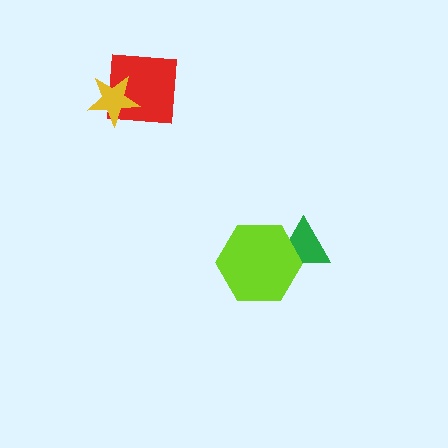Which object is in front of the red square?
The yellow star is in front of the red square.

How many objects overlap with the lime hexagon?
1 object overlaps with the lime hexagon.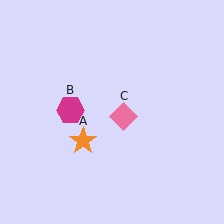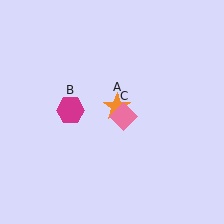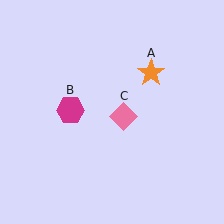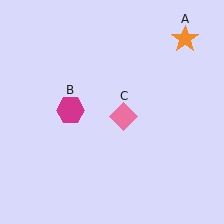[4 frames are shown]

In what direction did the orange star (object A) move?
The orange star (object A) moved up and to the right.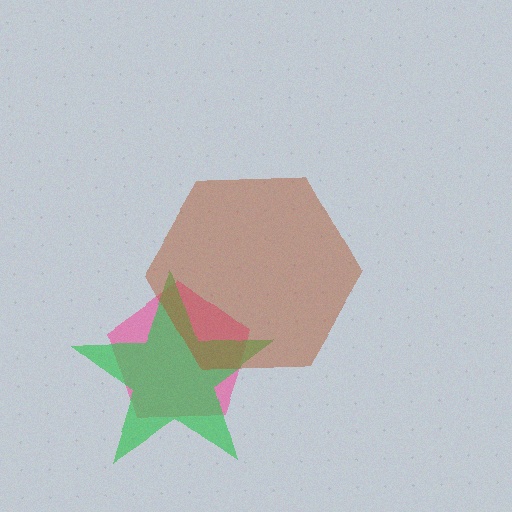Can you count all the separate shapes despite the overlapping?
Yes, there are 3 separate shapes.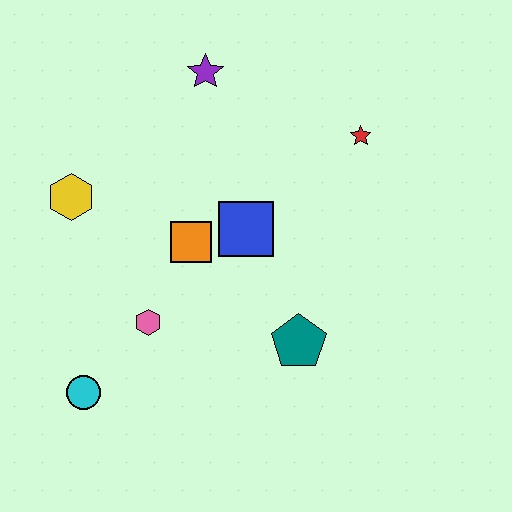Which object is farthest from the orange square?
The red star is farthest from the orange square.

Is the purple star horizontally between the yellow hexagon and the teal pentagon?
Yes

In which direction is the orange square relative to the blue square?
The orange square is to the left of the blue square.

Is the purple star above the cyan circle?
Yes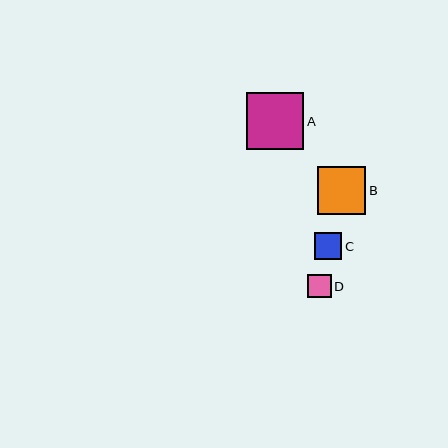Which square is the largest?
Square A is the largest with a size of approximately 57 pixels.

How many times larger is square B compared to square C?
Square B is approximately 1.8 times the size of square C.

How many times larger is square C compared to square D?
Square C is approximately 1.2 times the size of square D.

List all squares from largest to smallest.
From largest to smallest: A, B, C, D.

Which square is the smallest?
Square D is the smallest with a size of approximately 23 pixels.